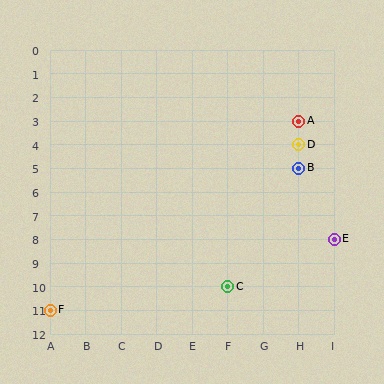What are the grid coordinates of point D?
Point D is at grid coordinates (H, 4).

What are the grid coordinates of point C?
Point C is at grid coordinates (F, 10).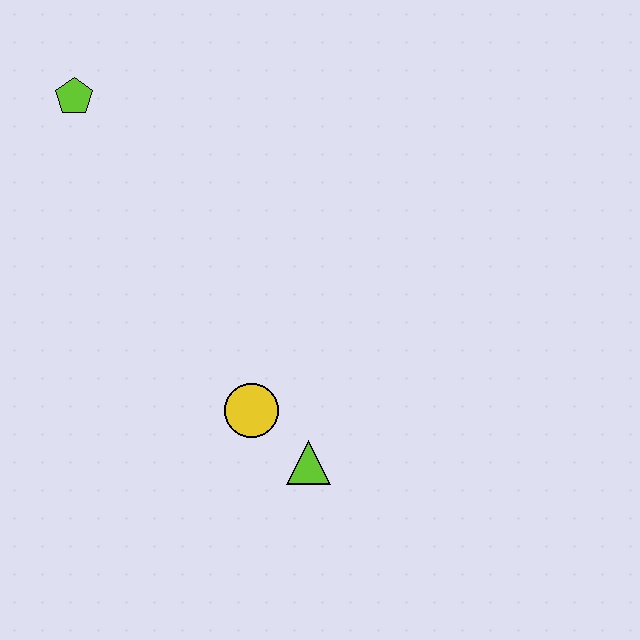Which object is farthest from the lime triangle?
The lime pentagon is farthest from the lime triangle.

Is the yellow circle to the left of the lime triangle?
Yes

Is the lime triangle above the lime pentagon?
No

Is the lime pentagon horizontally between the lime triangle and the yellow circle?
No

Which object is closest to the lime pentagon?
The yellow circle is closest to the lime pentagon.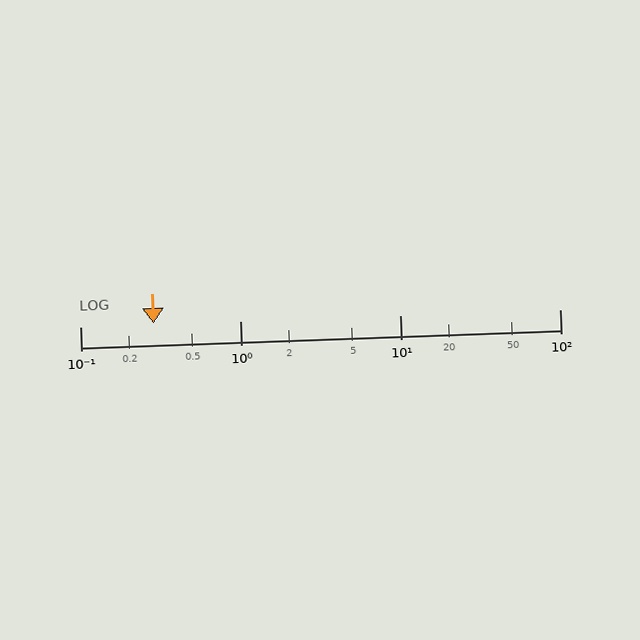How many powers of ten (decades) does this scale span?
The scale spans 3 decades, from 0.1 to 100.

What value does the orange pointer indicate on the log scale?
The pointer indicates approximately 0.29.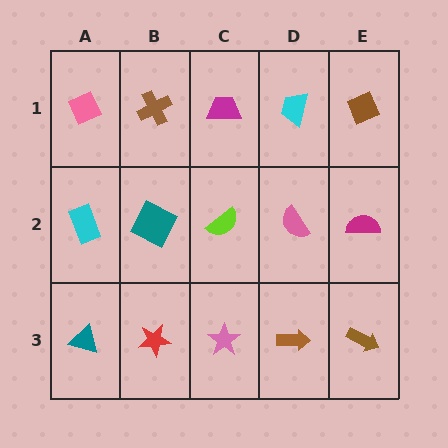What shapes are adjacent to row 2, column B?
A brown cross (row 1, column B), a red star (row 3, column B), a cyan rectangle (row 2, column A), a lime semicircle (row 2, column C).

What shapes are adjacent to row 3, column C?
A lime semicircle (row 2, column C), a red star (row 3, column B), a brown arrow (row 3, column D).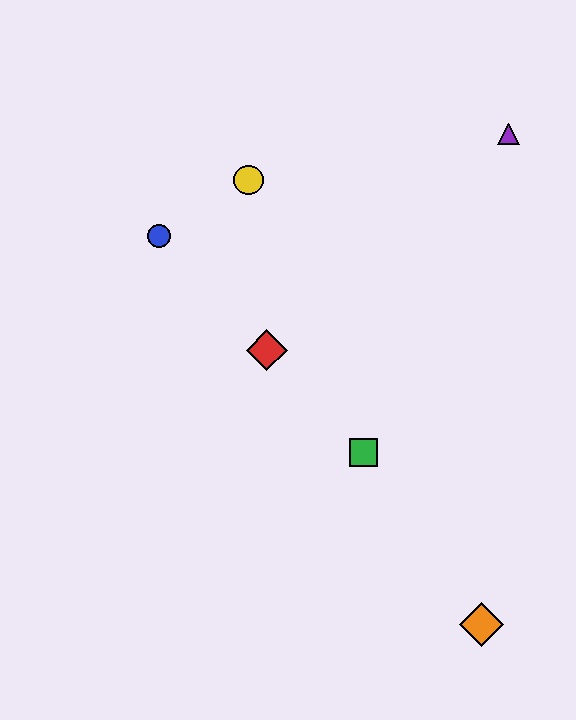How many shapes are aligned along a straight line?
3 shapes (the red diamond, the blue circle, the green square) are aligned along a straight line.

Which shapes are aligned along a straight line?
The red diamond, the blue circle, the green square are aligned along a straight line.